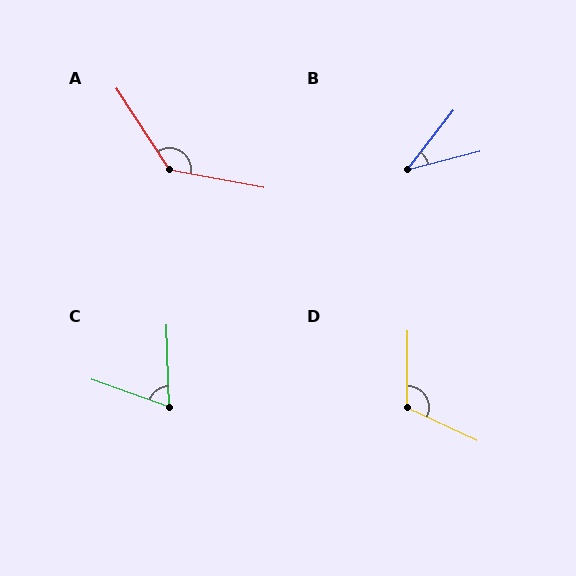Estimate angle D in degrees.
Approximately 114 degrees.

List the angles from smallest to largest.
B (38°), C (69°), D (114°), A (133°).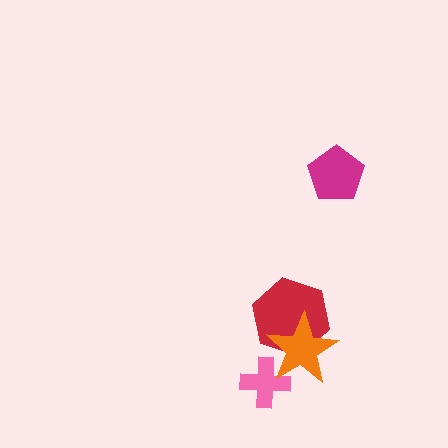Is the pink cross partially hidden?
Yes, it is partially covered by another shape.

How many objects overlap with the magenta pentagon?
0 objects overlap with the magenta pentagon.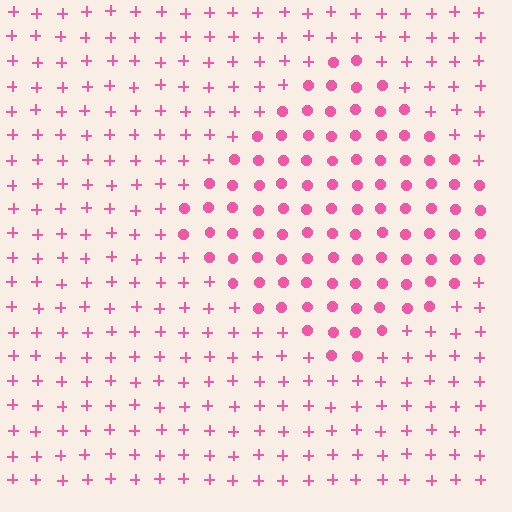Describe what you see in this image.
The image is filled with small pink elements arranged in a uniform grid. A diamond-shaped region contains circles, while the surrounding area contains plus signs. The boundary is defined purely by the change in element shape.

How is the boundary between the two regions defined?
The boundary is defined by a change in element shape: circles inside vs. plus signs outside. All elements share the same color and spacing.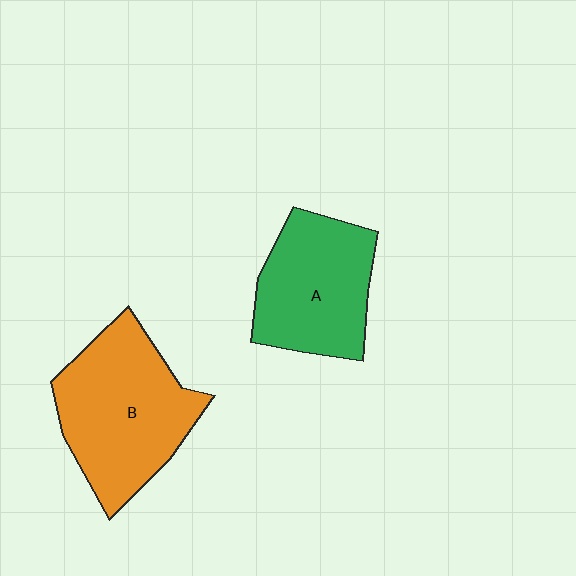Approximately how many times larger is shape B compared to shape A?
Approximately 1.2 times.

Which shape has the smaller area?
Shape A (green).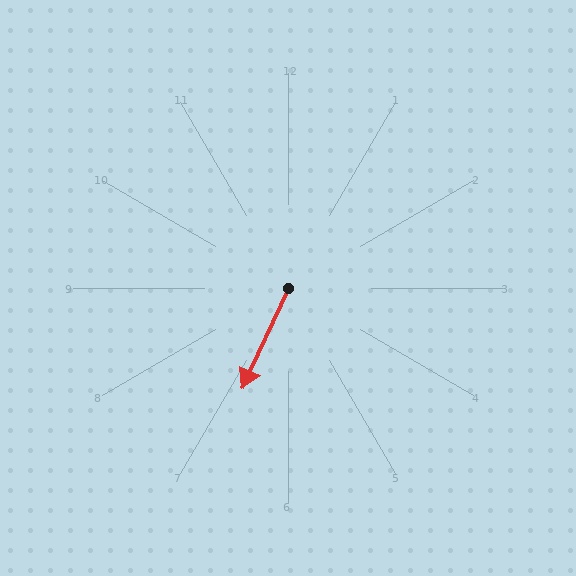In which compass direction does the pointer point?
Southwest.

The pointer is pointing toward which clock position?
Roughly 7 o'clock.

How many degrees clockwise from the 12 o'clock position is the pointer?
Approximately 205 degrees.